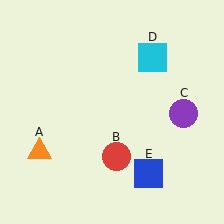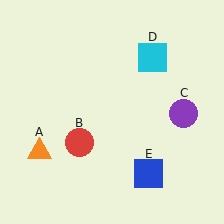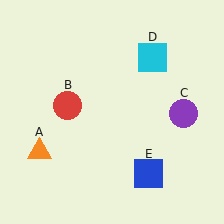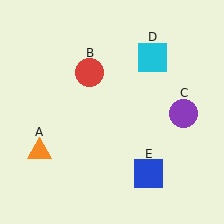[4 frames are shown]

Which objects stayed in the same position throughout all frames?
Orange triangle (object A) and purple circle (object C) and cyan square (object D) and blue square (object E) remained stationary.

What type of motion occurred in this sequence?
The red circle (object B) rotated clockwise around the center of the scene.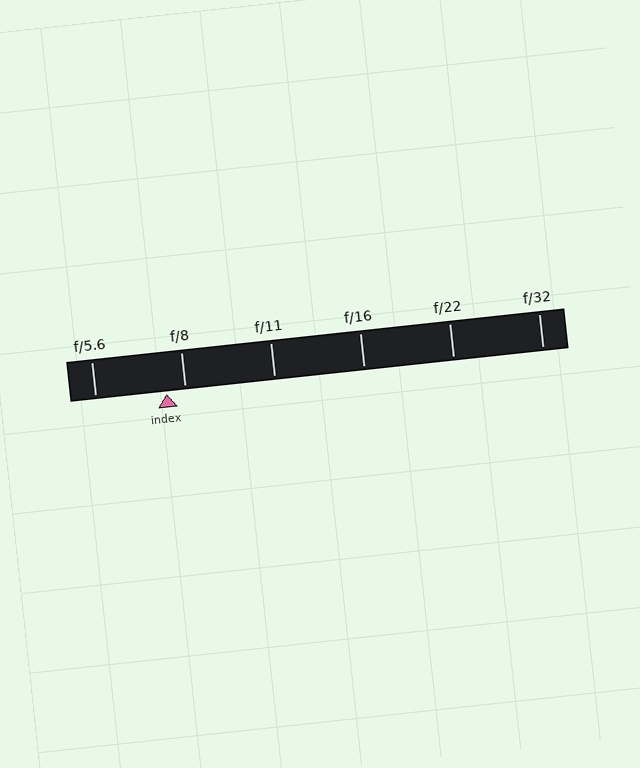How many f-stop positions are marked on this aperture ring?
There are 6 f-stop positions marked.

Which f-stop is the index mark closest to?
The index mark is closest to f/8.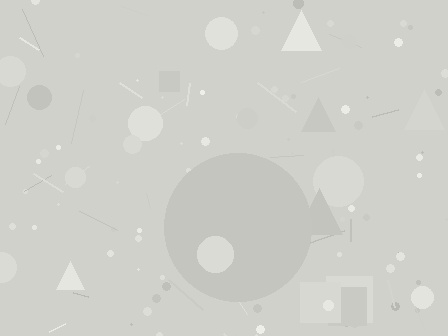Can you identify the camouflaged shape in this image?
The camouflaged shape is a circle.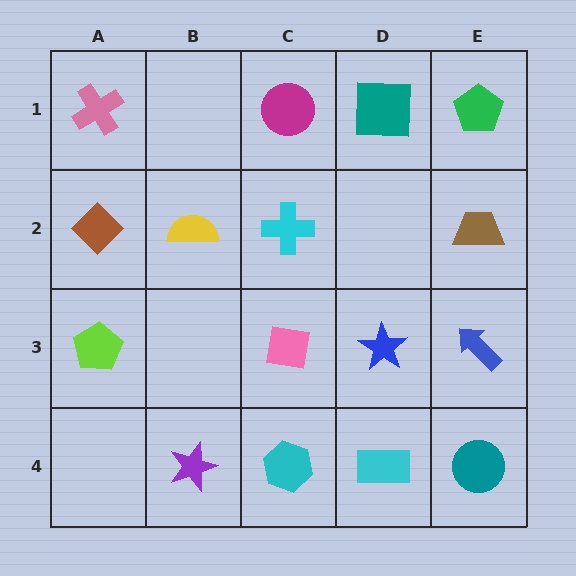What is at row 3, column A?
A lime pentagon.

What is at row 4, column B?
A purple star.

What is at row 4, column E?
A teal circle.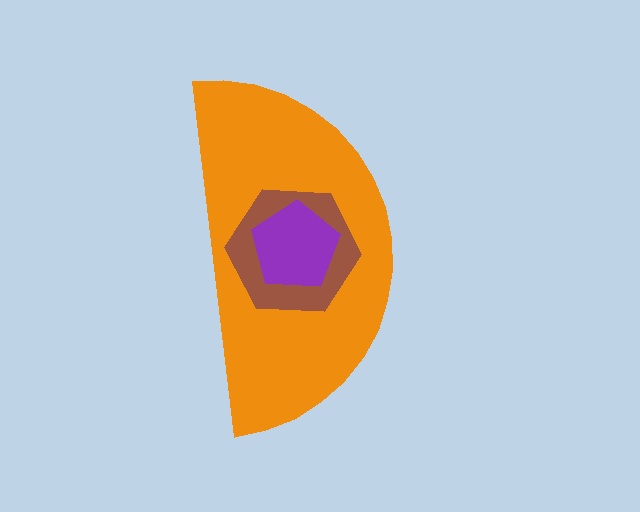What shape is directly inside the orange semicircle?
The brown hexagon.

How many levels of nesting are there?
3.